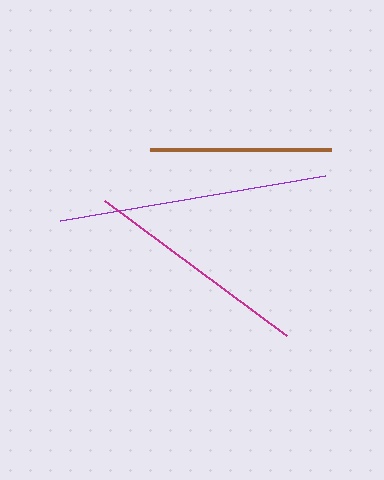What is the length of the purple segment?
The purple segment is approximately 269 pixels long.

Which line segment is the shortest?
The brown line is the shortest at approximately 181 pixels.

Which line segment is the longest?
The purple line is the longest at approximately 269 pixels.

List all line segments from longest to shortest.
From longest to shortest: purple, magenta, brown.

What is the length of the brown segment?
The brown segment is approximately 181 pixels long.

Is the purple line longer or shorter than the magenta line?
The purple line is longer than the magenta line.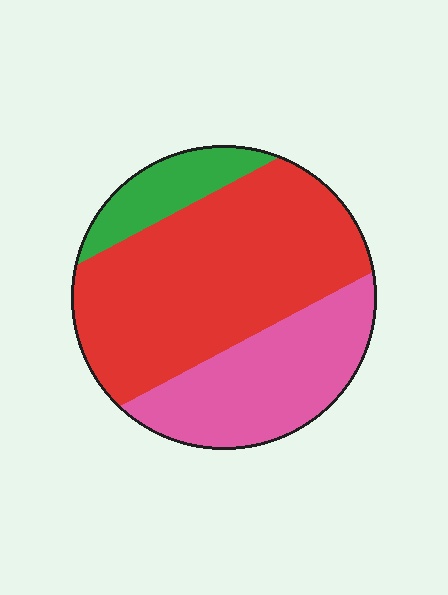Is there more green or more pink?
Pink.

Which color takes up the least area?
Green, at roughly 10%.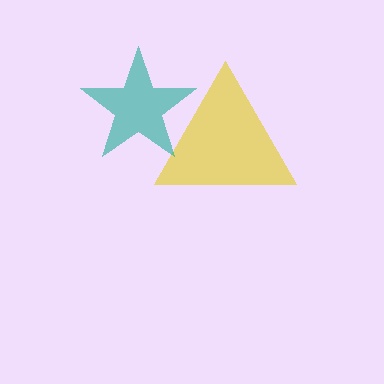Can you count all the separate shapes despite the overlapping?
Yes, there are 2 separate shapes.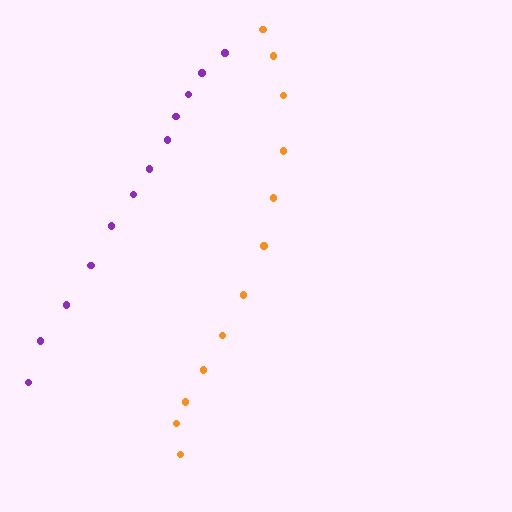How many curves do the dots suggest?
There are 2 distinct paths.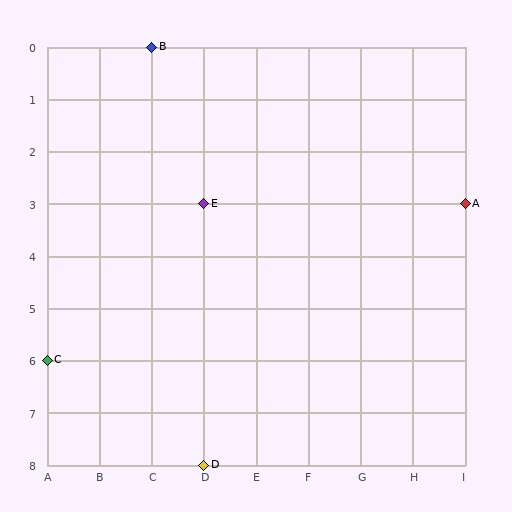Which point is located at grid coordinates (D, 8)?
Point D is at (D, 8).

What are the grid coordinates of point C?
Point C is at grid coordinates (A, 6).